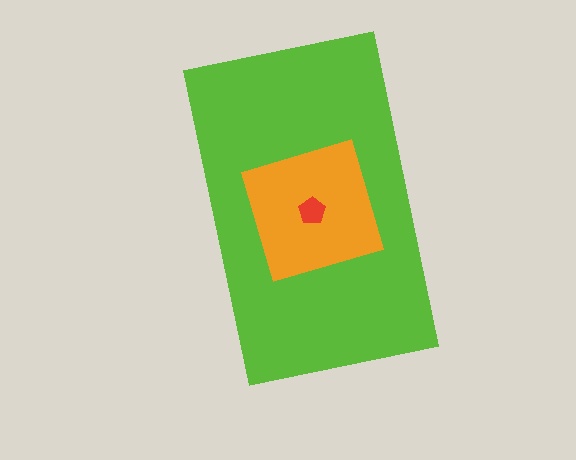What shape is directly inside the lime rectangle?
The orange square.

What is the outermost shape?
The lime rectangle.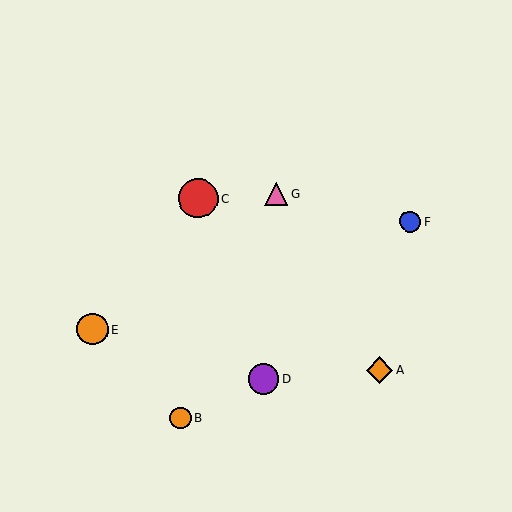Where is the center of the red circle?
The center of the red circle is at (198, 198).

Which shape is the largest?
The red circle (labeled C) is the largest.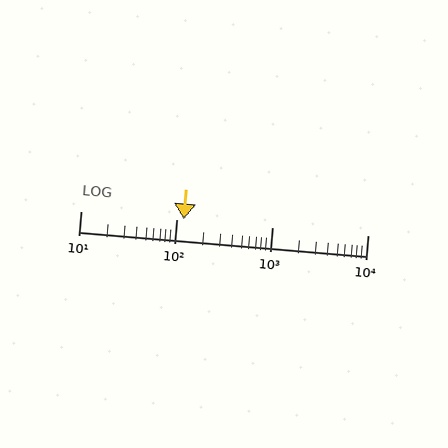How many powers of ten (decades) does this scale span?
The scale spans 3 decades, from 10 to 10000.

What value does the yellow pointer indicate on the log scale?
The pointer indicates approximately 120.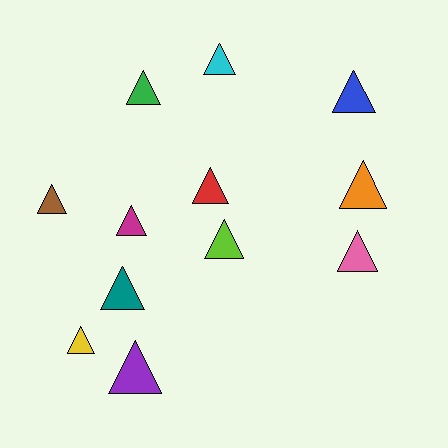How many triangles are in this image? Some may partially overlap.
There are 12 triangles.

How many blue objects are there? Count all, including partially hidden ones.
There is 1 blue object.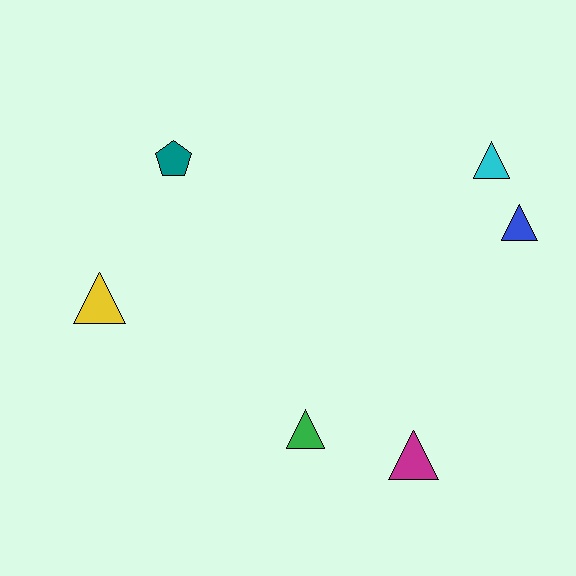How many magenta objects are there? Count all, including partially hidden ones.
There is 1 magenta object.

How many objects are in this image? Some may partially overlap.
There are 6 objects.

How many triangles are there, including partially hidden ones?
There are 5 triangles.